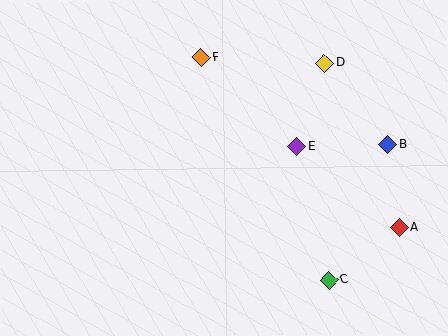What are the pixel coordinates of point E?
Point E is at (297, 146).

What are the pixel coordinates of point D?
Point D is at (325, 63).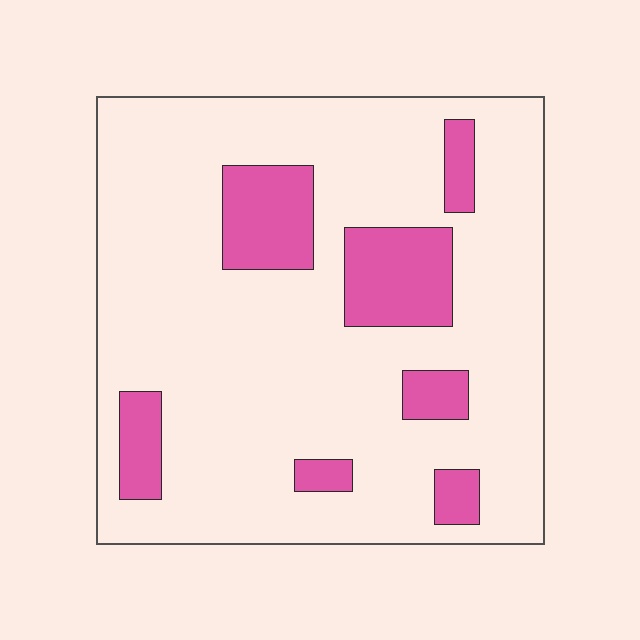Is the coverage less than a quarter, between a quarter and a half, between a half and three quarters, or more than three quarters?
Less than a quarter.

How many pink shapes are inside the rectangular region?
7.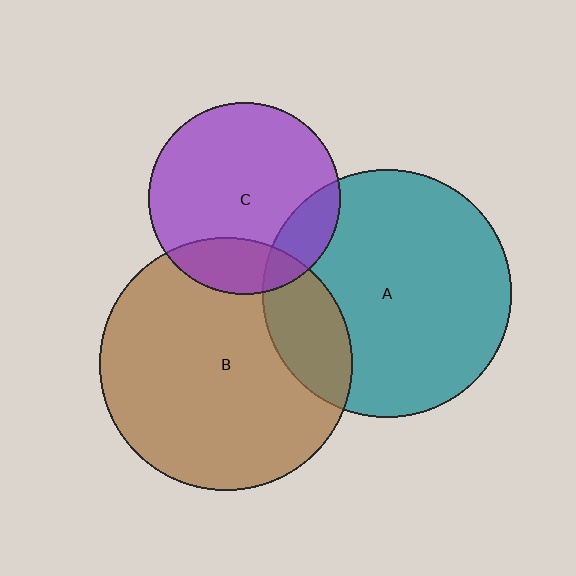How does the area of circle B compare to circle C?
Approximately 1.7 times.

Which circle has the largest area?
Circle B (brown).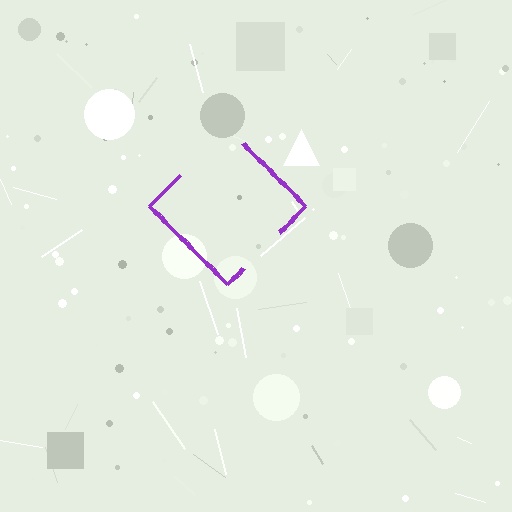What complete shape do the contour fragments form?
The contour fragments form a diamond.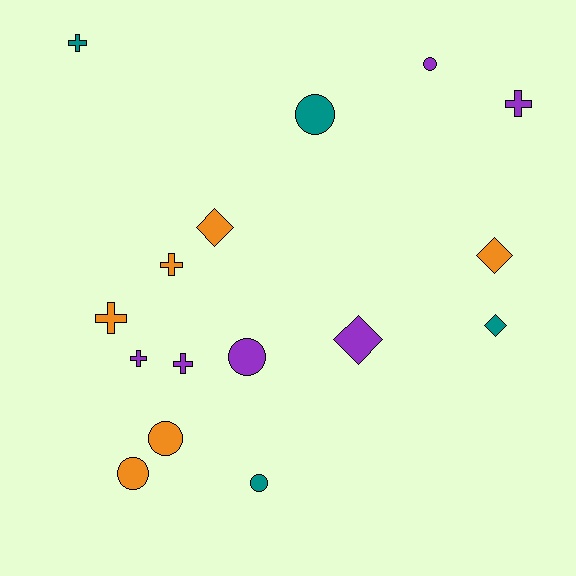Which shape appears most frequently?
Cross, with 6 objects.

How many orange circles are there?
There are 2 orange circles.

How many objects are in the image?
There are 16 objects.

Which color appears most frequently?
Orange, with 6 objects.